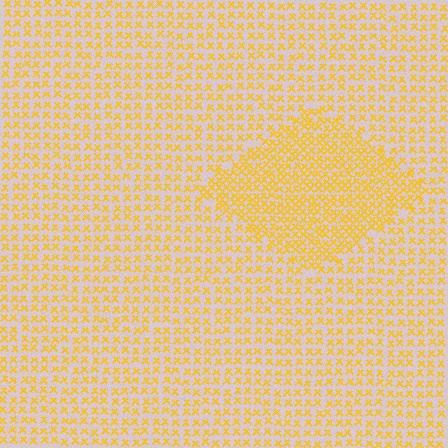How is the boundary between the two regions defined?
The boundary is defined by a change in element density (approximately 1.8x ratio). All elements are the same color, size, and shape.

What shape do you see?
I see a diamond.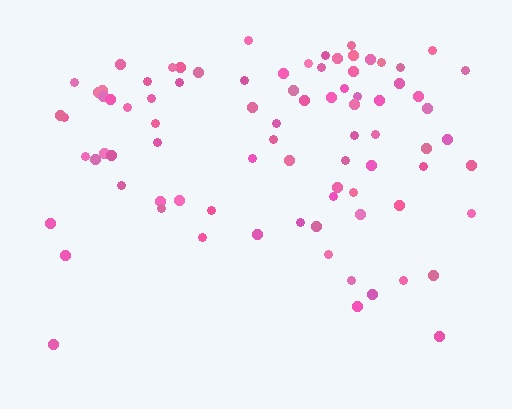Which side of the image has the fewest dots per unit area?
The bottom.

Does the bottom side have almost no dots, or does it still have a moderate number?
Still a moderate number, just noticeably fewer than the top.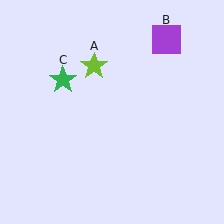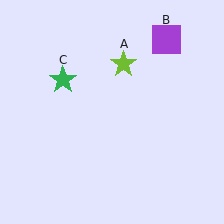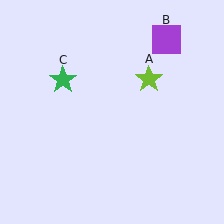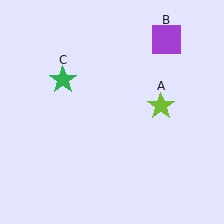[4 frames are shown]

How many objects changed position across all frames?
1 object changed position: lime star (object A).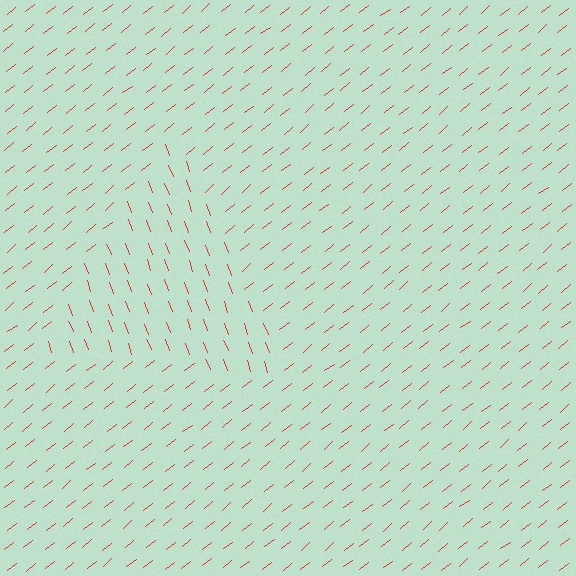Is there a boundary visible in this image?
Yes, there is a texture boundary formed by a change in line orientation.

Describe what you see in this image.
The image is filled with small red line segments. A triangle region in the image has lines oriented differently from the surrounding lines, creating a visible texture boundary.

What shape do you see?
I see a triangle.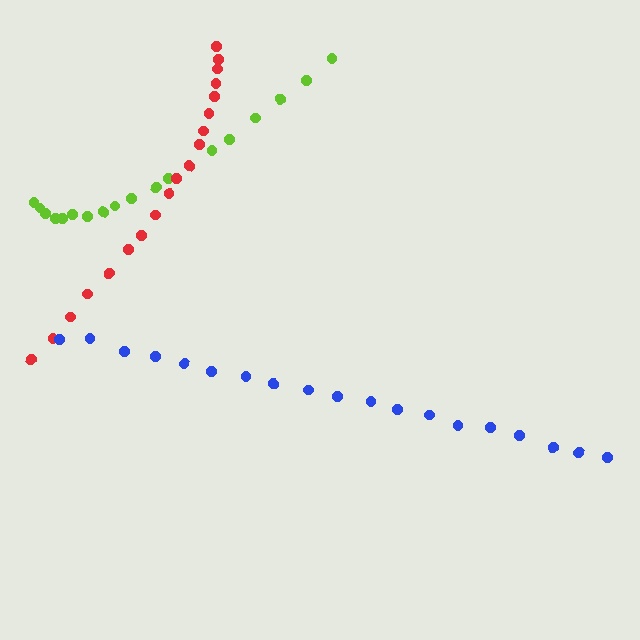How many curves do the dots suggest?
There are 3 distinct paths.